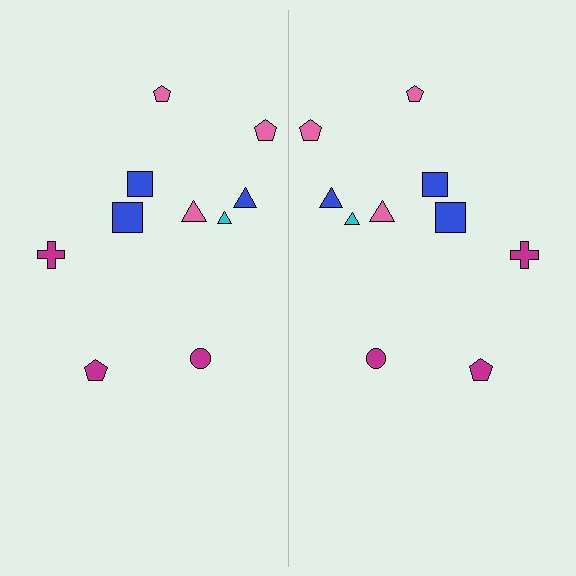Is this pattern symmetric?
Yes, this pattern has bilateral (reflection) symmetry.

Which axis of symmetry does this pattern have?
The pattern has a vertical axis of symmetry running through the center of the image.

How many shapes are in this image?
There are 20 shapes in this image.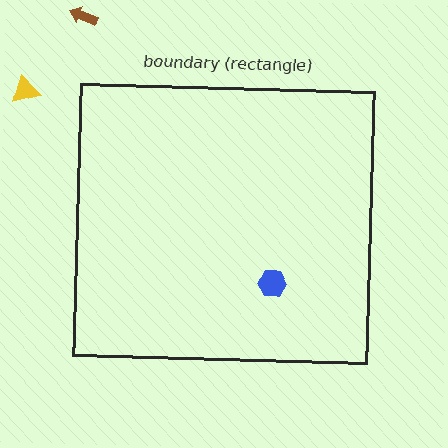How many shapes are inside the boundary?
1 inside, 2 outside.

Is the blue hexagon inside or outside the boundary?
Inside.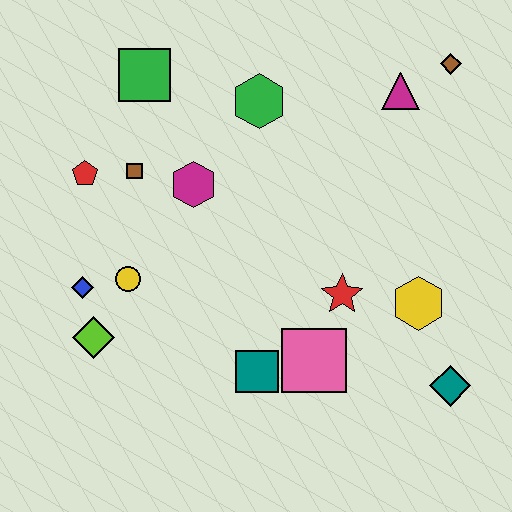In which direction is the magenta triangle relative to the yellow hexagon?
The magenta triangle is above the yellow hexagon.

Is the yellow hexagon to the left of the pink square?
No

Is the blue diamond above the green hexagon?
No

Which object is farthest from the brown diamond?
The lime diamond is farthest from the brown diamond.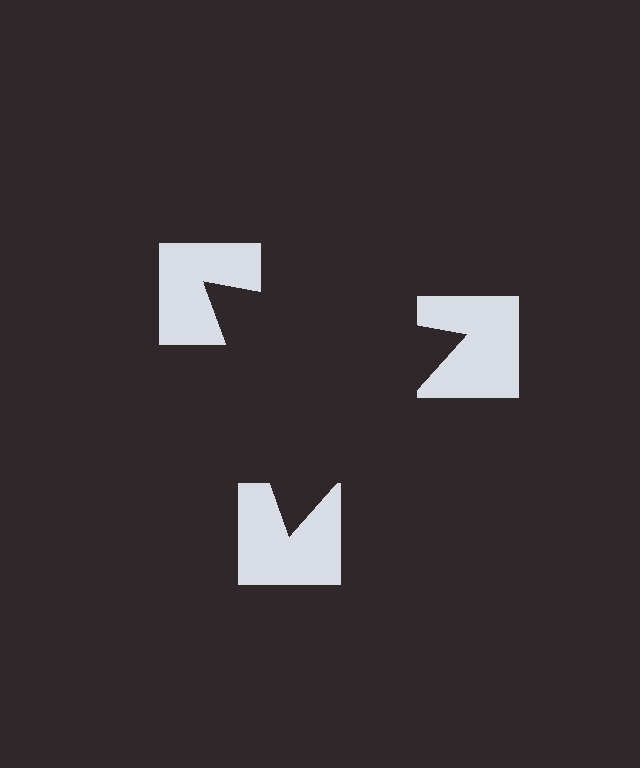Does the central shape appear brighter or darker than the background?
It typically appears slightly darker than the background, even though no actual brightness change is drawn.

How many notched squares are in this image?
There are 3 — one at each vertex of the illusory triangle.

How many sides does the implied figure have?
3 sides.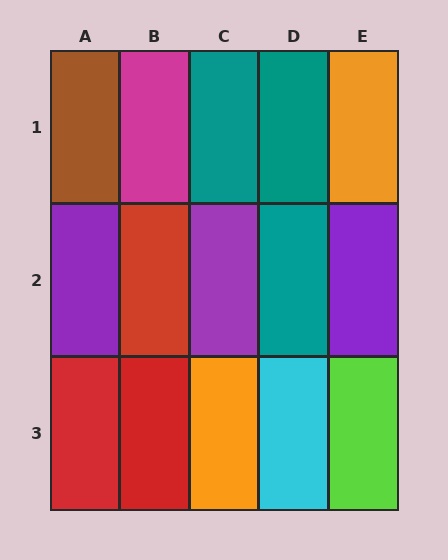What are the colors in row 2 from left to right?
Purple, red, purple, teal, purple.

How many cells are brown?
1 cell is brown.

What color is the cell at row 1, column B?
Magenta.